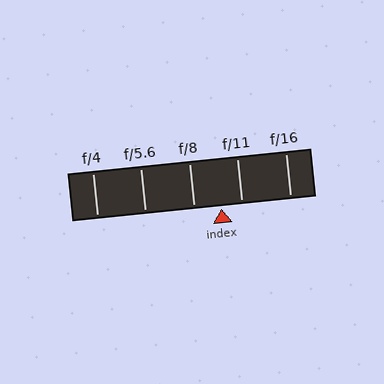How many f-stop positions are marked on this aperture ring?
There are 5 f-stop positions marked.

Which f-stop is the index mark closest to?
The index mark is closest to f/11.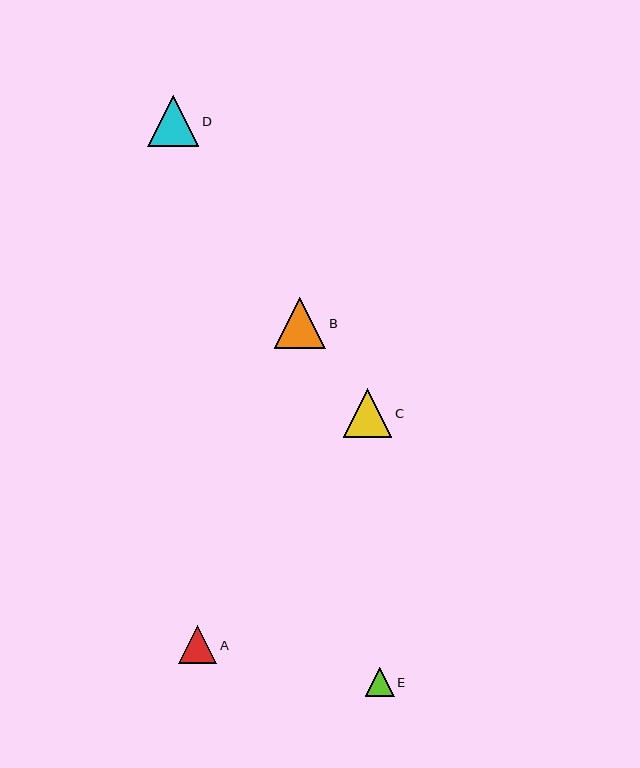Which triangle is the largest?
Triangle B is the largest with a size of approximately 52 pixels.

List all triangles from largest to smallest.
From largest to smallest: B, D, C, A, E.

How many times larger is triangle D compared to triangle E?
Triangle D is approximately 1.8 times the size of triangle E.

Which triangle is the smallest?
Triangle E is the smallest with a size of approximately 28 pixels.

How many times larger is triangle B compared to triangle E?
Triangle B is approximately 1.8 times the size of triangle E.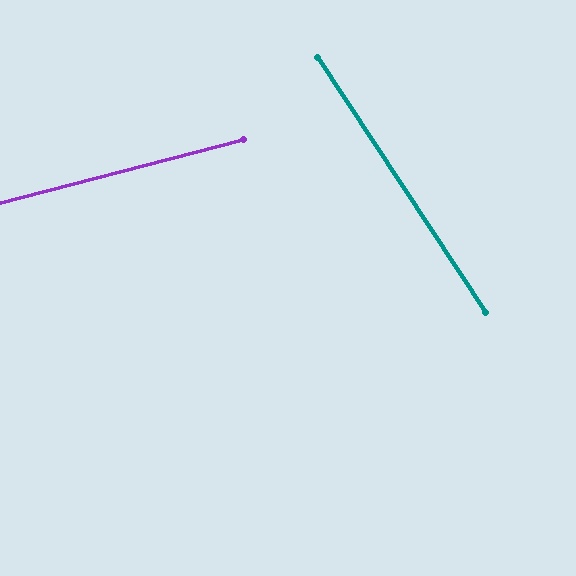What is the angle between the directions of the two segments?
Approximately 71 degrees.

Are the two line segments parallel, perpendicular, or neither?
Neither parallel nor perpendicular — they differ by about 71°.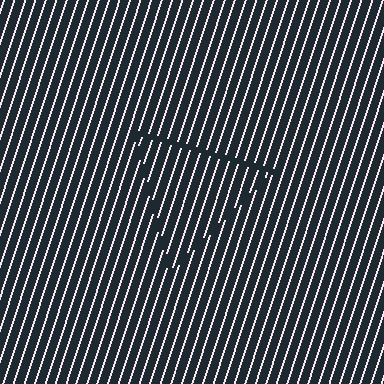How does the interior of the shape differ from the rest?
The interior of the shape contains the same grating, shifted by half a period — the contour is defined by the phase discontinuity where line-ends from the inner and outer gratings abut.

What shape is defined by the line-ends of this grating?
An illusory triangle. The interior of the shape contains the same grating, shifted by half a period — the contour is defined by the phase discontinuity where line-ends from the inner and outer gratings abut.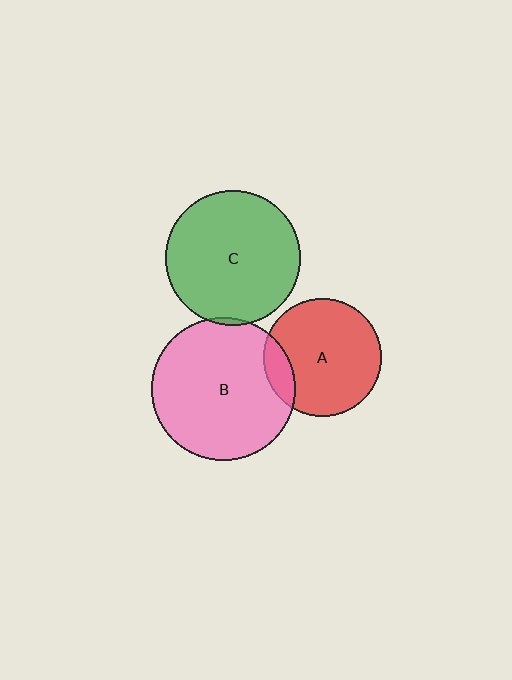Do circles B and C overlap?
Yes.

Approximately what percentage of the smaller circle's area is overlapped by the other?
Approximately 5%.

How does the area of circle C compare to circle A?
Approximately 1.3 times.